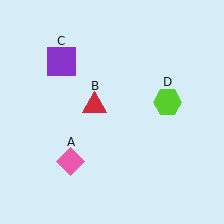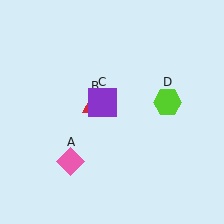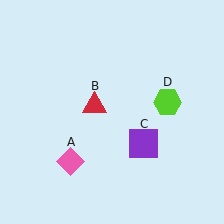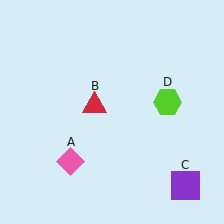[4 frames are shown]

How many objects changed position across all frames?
1 object changed position: purple square (object C).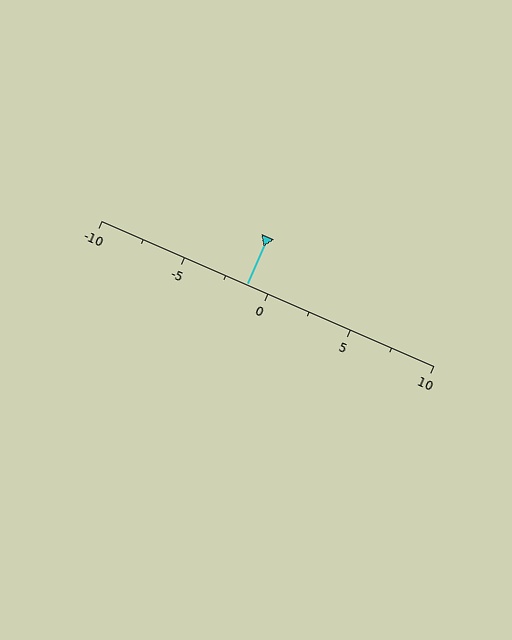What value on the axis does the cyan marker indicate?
The marker indicates approximately -1.2.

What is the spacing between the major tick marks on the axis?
The major ticks are spaced 5 apart.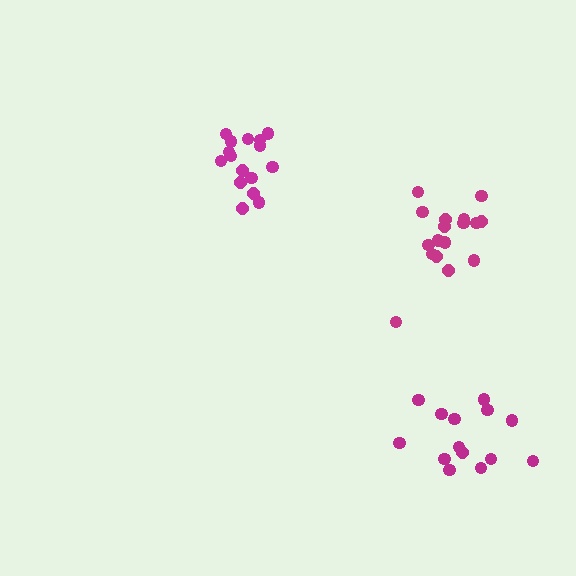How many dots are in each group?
Group 1: 16 dots, Group 2: 14 dots, Group 3: 17 dots (47 total).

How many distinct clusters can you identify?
There are 3 distinct clusters.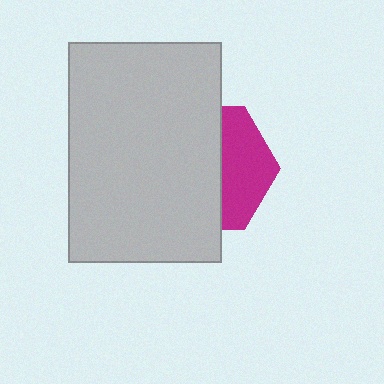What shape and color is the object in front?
The object in front is a light gray rectangle.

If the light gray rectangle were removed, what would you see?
You would see the complete magenta hexagon.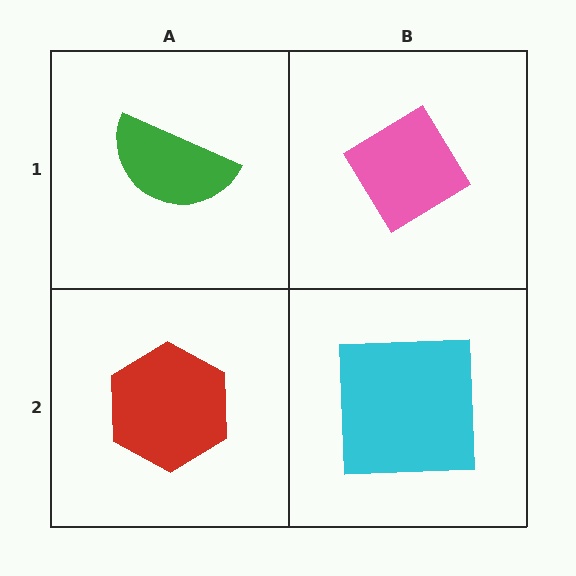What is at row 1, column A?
A green semicircle.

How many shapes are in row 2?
2 shapes.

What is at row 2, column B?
A cyan square.